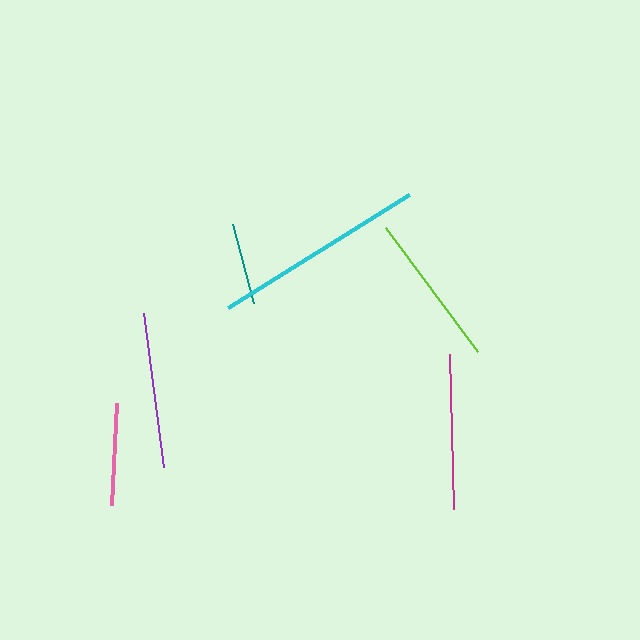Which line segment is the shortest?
The teal line is the shortest at approximately 82 pixels.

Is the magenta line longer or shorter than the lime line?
The magenta line is longer than the lime line.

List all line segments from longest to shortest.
From longest to shortest: cyan, purple, magenta, lime, pink, teal.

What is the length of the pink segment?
The pink segment is approximately 102 pixels long.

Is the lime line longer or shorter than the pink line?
The lime line is longer than the pink line.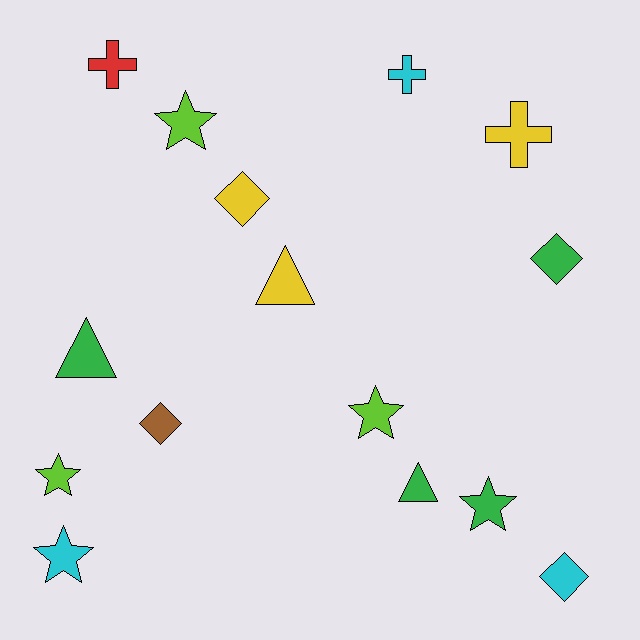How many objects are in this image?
There are 15 objects.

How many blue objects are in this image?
There are no blue objects.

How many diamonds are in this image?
There are 4 diamonds.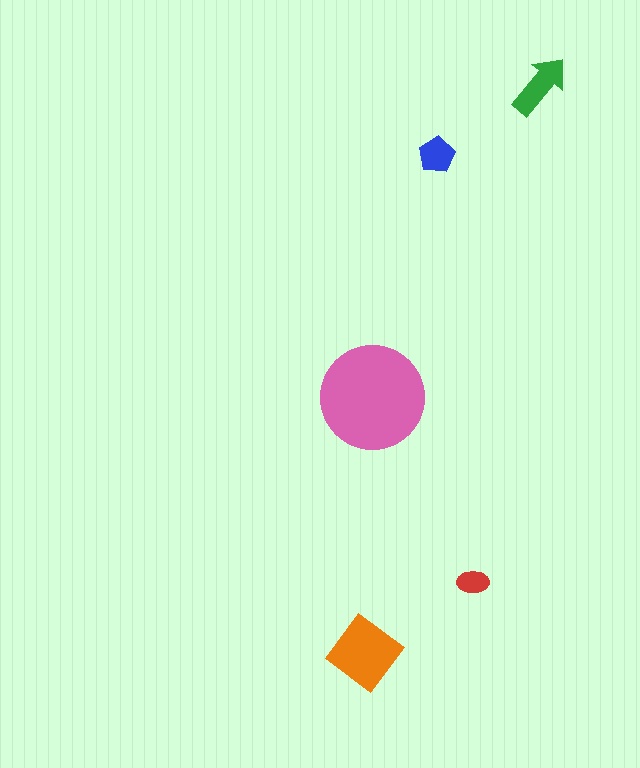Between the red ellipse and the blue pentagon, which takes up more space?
The blue pentagon.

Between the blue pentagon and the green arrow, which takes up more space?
The green arrow.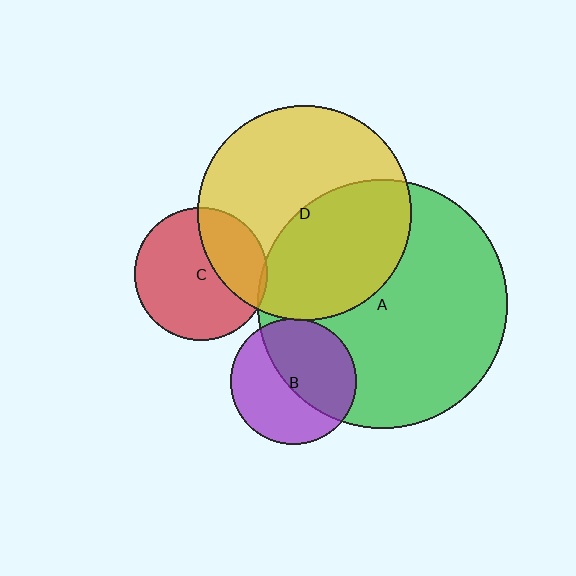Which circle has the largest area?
Circle A (green).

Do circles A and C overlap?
Yes.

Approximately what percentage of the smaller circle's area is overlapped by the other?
Approximately 5%.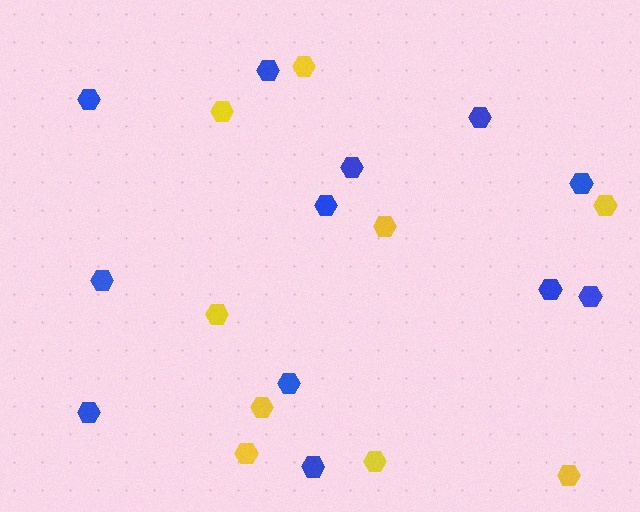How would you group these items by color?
There are 2 groups: one group of blue hexagons (12) and one group of yellow hexagons (9).